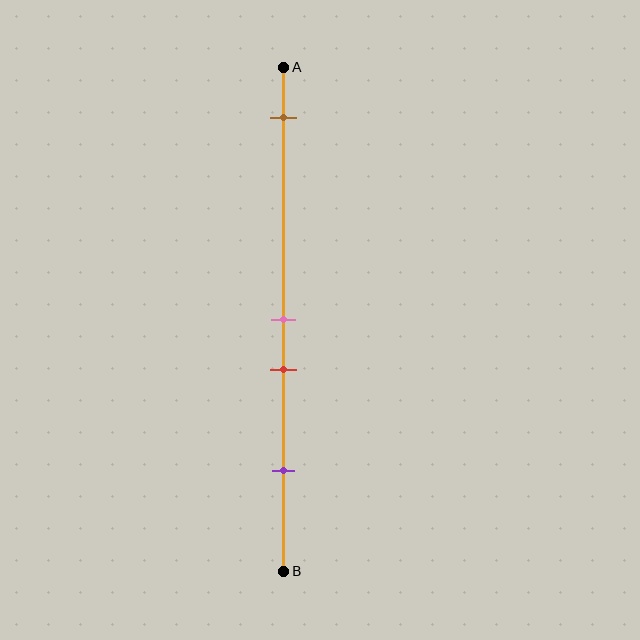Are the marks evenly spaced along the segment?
No, the marks are not evenly spaced.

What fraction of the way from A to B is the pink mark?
The pink mark is approximately 50% (0.5) of the way from A to B.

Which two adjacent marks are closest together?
The pink and red marks are the closest adjacent pair.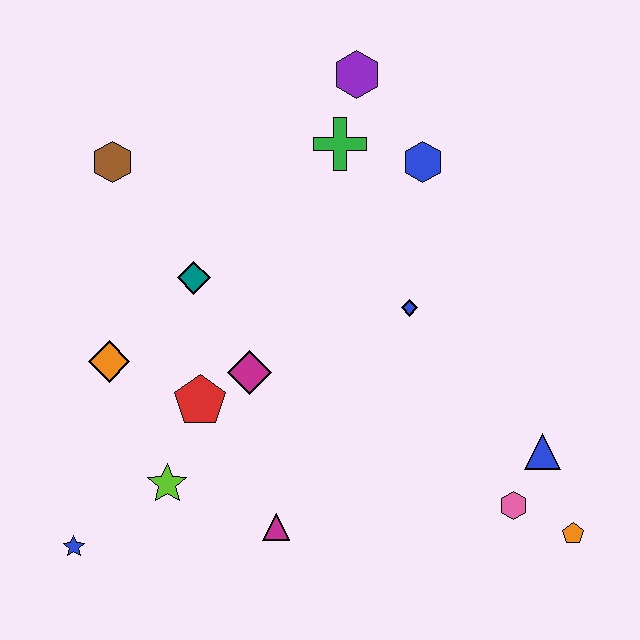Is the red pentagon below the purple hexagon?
Yes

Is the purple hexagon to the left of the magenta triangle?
No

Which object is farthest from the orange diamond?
The orange pentagon is farthest from the orange diamond.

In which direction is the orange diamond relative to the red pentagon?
The orange diamond is to the left of the red pentagon.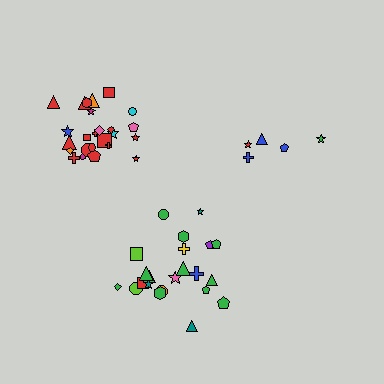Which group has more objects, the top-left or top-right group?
The top-left group.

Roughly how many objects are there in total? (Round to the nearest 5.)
Roughly 50 objects in total.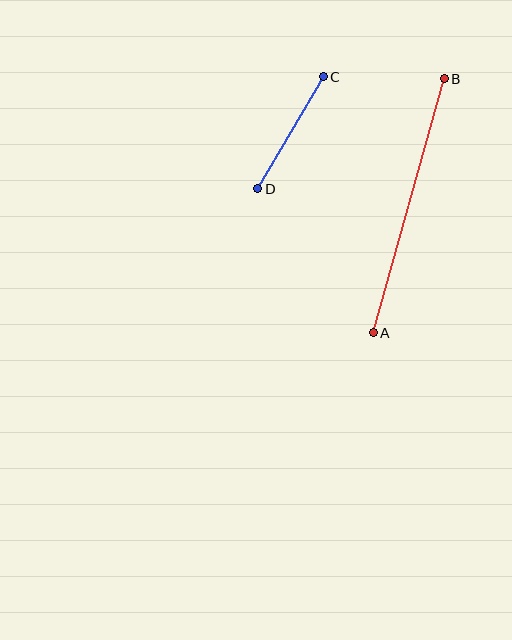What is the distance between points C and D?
The distance is approximately 130 pixels.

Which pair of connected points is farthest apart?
Points A and B are farthest apart.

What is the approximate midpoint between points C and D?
The midpoint is at approximately (290, 133) pixels.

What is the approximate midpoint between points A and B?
The midpoint is at approximately (409, 206) pixels.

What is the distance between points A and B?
The distance is approximately 264 pixels.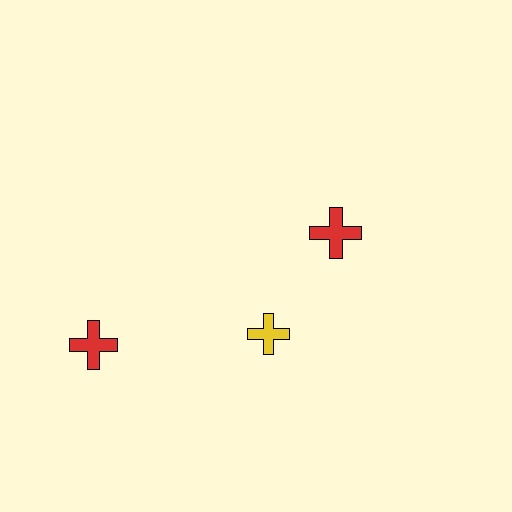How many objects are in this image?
There are 3 objects.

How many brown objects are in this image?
There are no brown objects.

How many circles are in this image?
There are no circles.